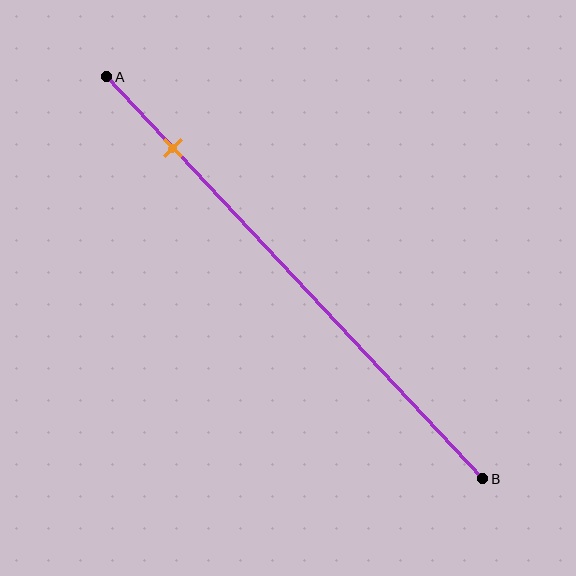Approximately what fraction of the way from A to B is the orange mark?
The orange mark is approximately 20% of the way from A to B.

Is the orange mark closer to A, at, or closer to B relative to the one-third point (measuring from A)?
The orange mark is closer to point A than the one-third point of segment AB.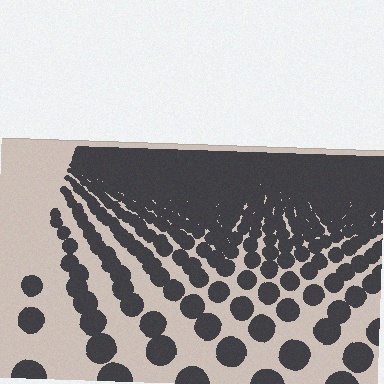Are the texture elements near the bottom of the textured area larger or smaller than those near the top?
Larger. Near the bottom, elements are closer to the viewer and appear at a bigger on-screen size.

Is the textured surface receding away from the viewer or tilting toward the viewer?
The surface is receding away from the viewer. Texture elements get smaller and denser toward the top.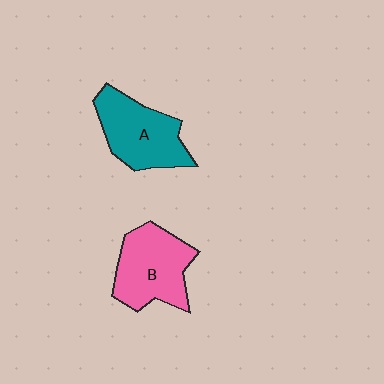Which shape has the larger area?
Shape B (pink).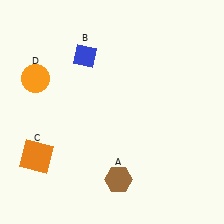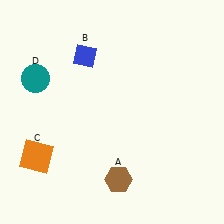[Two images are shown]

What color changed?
The circle (D) changed from orange in Image 1 to teal in Image 2.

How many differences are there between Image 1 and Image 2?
There is 1 difference between the two images.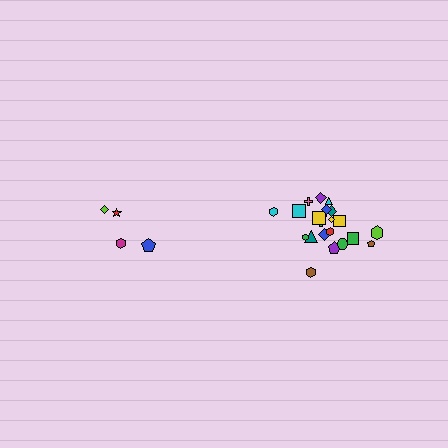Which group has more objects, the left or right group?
The right group.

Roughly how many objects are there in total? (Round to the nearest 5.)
Roughly 25 objects in total.